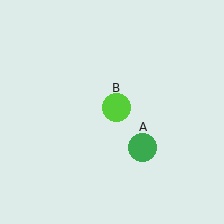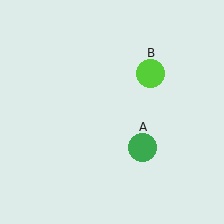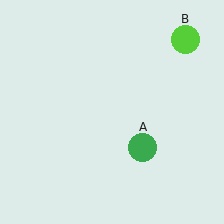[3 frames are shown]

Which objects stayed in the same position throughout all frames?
Green circle (object A) remained stationary.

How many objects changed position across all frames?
1 object changed position: lime circle (object B).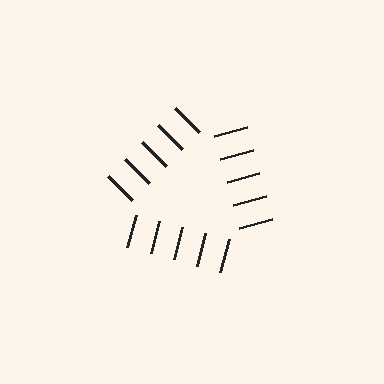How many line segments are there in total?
15 — 5 along each of the 3 edges.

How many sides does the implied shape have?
3 sides — the line-ends trace a triangle.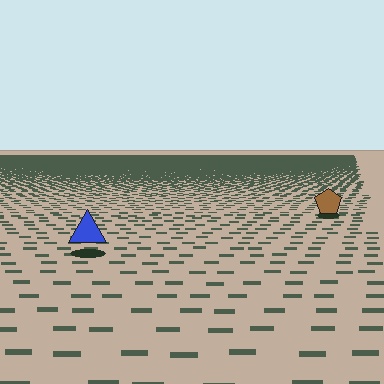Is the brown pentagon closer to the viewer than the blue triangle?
No. The blue triangle is closer — you can tell from the texture gradient: the ground texture is coarser near it.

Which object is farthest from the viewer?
The brown pentagon is farthest from the viewer. It appears smaller and the ground texture around it is denser.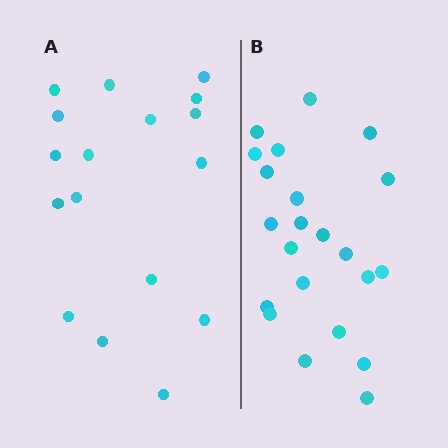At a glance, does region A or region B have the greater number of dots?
Region B (the right region) has more dots.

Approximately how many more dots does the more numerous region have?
Region B has about 5 more dots than region A.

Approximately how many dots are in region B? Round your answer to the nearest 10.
About 20 dots. (The exact count is 22, which rounds to 20.)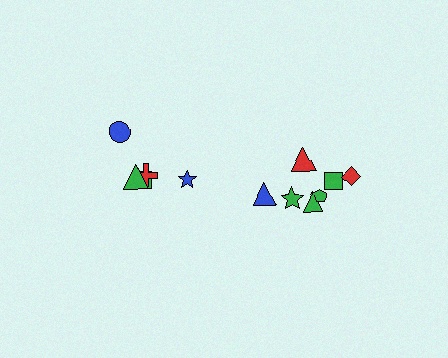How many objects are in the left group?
There are 5 objects.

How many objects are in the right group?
There are 7 objects.